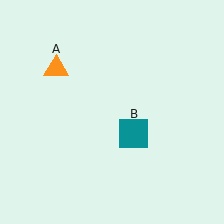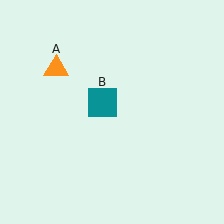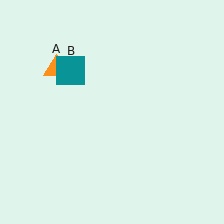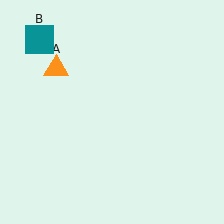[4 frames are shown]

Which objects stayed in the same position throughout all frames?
Orange triangle (object A) remained stationary.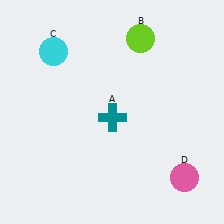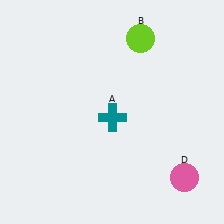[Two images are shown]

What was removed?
The cyan circle (C) was removed in Image 2.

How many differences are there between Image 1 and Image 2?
There is 1 difference between the two images.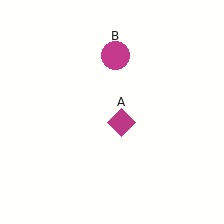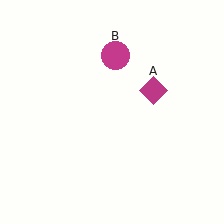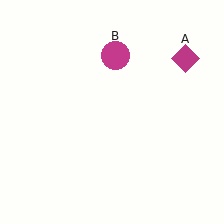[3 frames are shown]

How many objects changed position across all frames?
1 object changed position: magenta diamond (object A).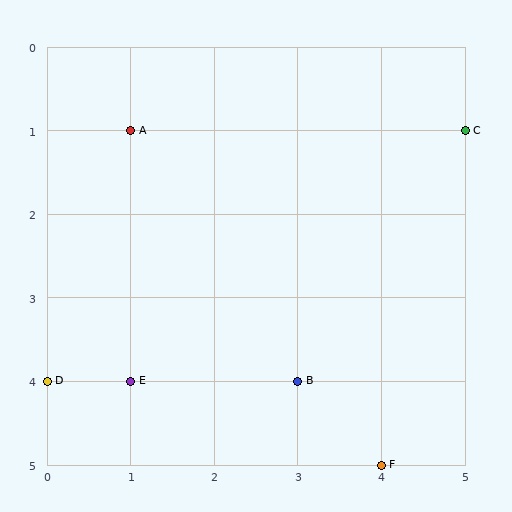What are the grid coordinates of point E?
Point E is at grid coordinates (1, 4).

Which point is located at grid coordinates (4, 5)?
Point F is at (4, 5).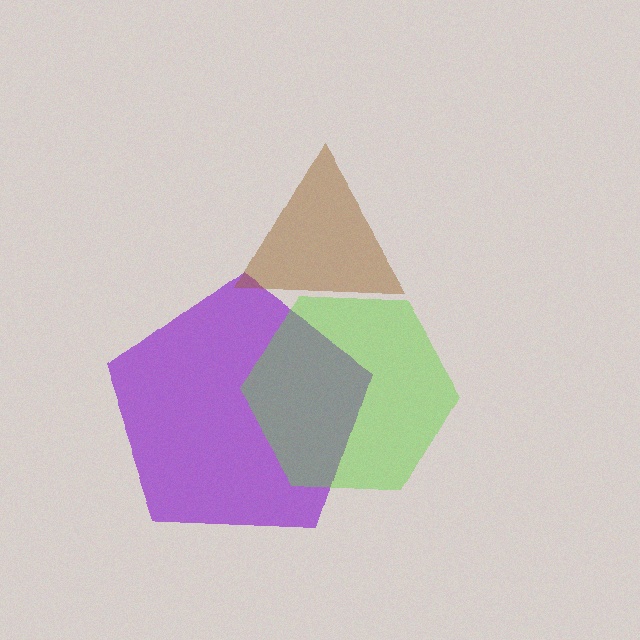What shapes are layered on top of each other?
The layered shapes are: a purple pentagon, a lime hexagon, a brown triangle.